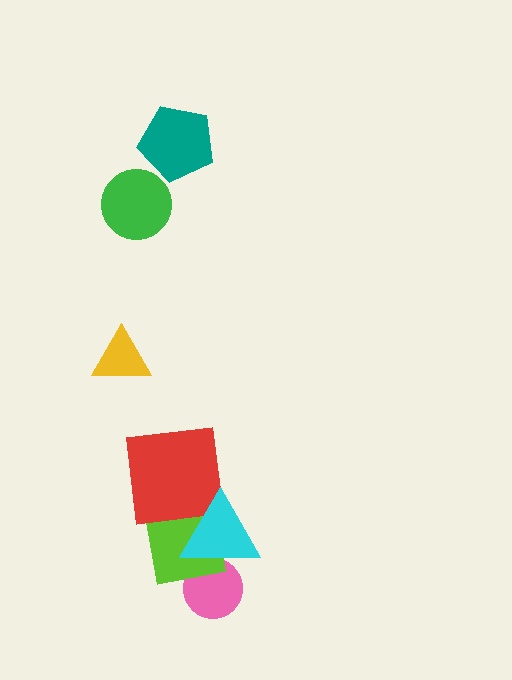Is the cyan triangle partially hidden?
No, no other shape covers it.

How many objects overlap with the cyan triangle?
3 objects overlap with the cyan triangle.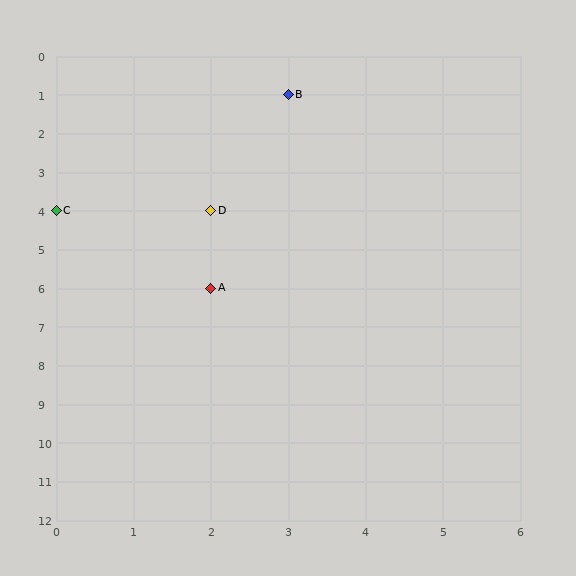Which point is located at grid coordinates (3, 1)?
Point B is at (3, 1).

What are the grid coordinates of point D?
Point D is at grid coordinates (2, 4).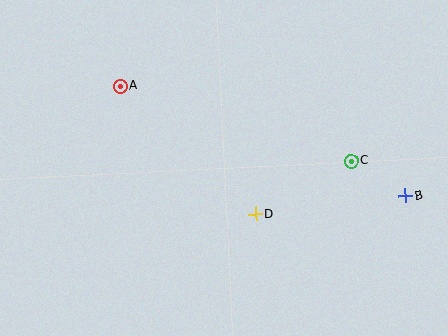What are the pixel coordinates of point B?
Point B is at (405, 196).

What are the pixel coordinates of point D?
Point D is at (256, 214).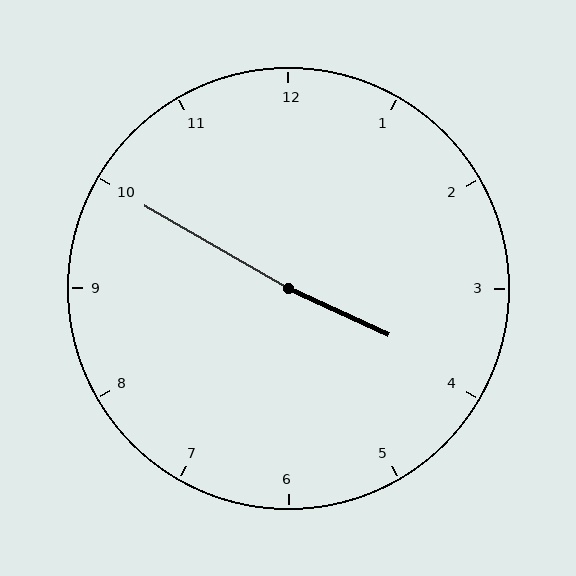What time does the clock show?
3:50.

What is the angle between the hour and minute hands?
Approximately 175 degrees.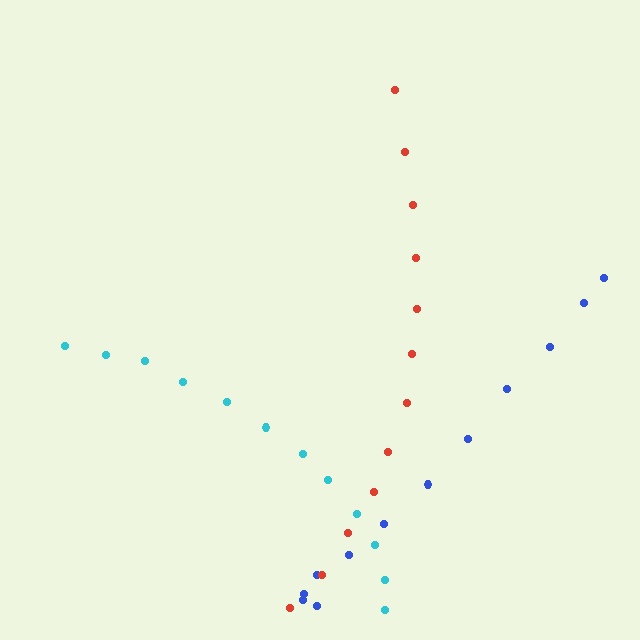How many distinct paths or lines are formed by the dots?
There are 3 distinct paths.